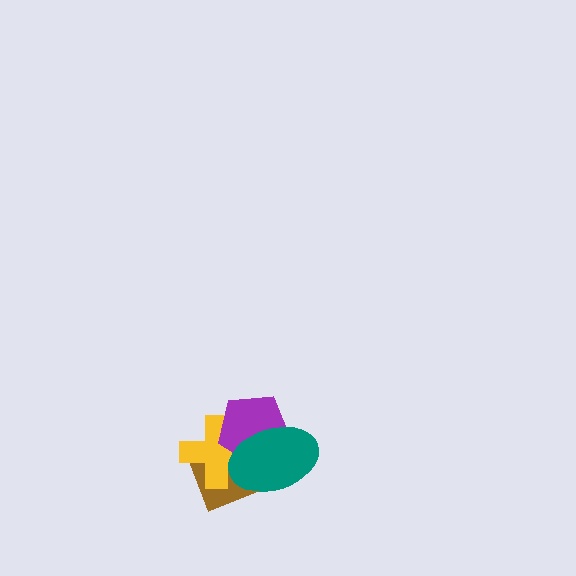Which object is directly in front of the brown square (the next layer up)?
The yellow cross is directly in front of the brown square.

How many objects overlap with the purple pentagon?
3 objects overlap with the purple pentagon.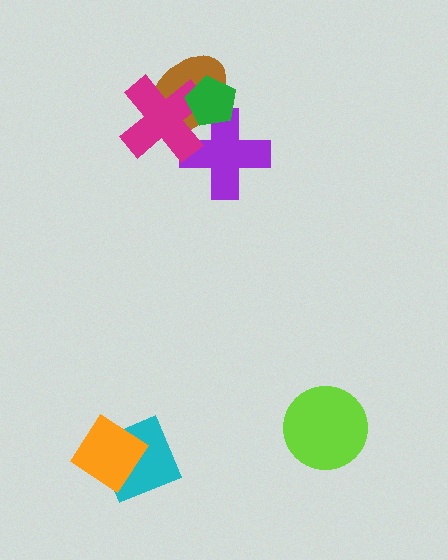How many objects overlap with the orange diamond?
1 object overlaps with the orange diamond.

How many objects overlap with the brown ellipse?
3 objects overlap with the brown ellipse.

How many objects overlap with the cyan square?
1 object overlaps with the cyan square.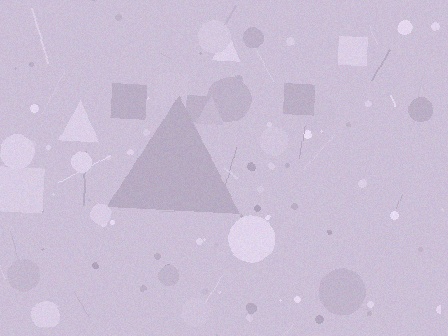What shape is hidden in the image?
A triangle is hidden in the image.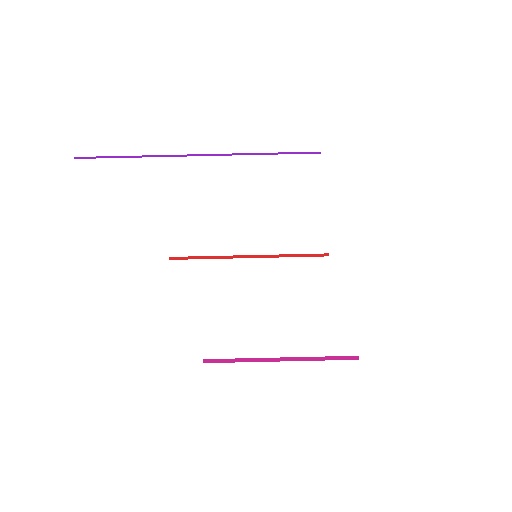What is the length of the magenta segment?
The magenta segment is approximately 154 pixels long.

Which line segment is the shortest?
The magenta line is the shortest at approximately 154 pixels.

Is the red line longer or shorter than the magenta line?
The red line is longer than the magenta line.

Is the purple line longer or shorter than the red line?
The purple line is longer than the red line.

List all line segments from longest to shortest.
From longest to shortest: purple, red, magenta.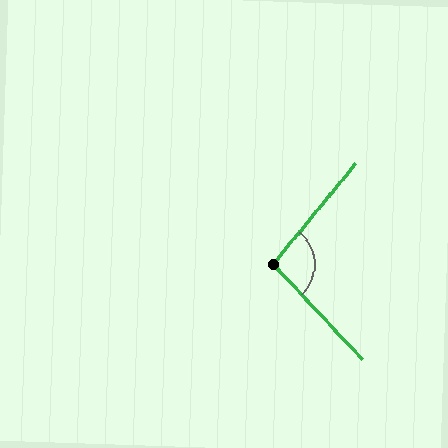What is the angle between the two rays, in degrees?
Approximately 98 degrees.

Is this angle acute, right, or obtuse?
It is obtuse.